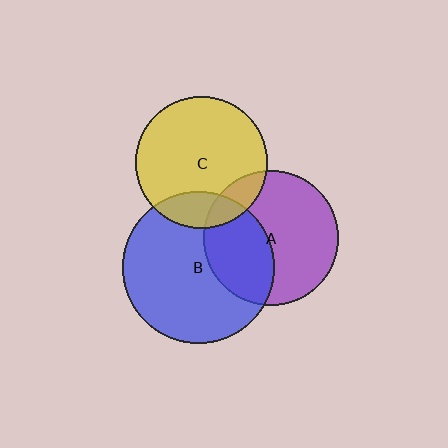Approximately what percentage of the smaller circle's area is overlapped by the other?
Approximately 40%.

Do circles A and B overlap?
Yes.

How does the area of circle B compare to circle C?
Approximately 1.3 times.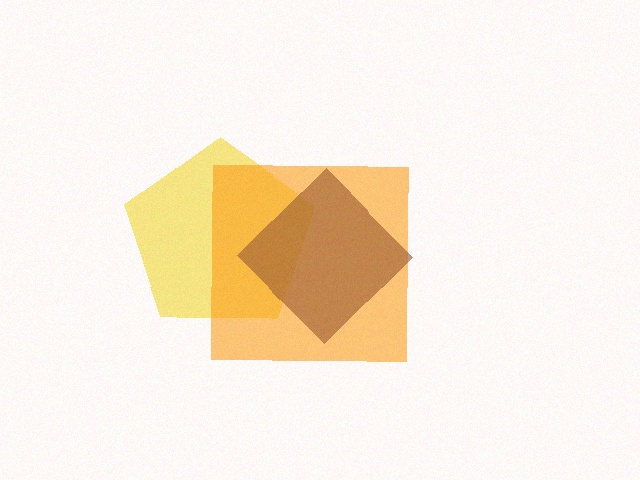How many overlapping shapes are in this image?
There are 3 overlapping shapes in the image.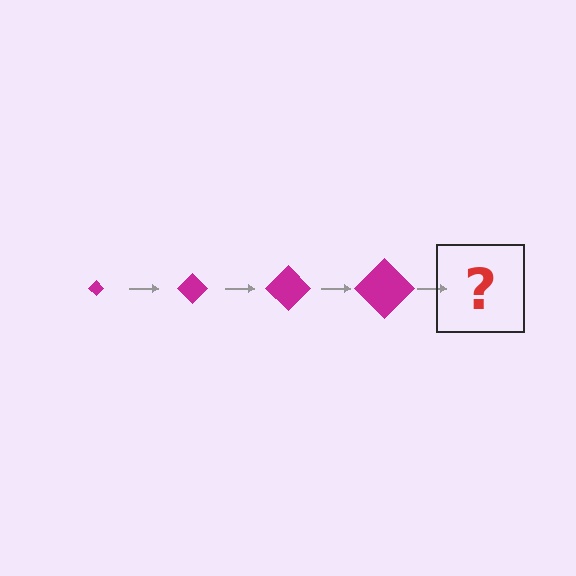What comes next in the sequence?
The next element should be a magenta diamond, larger than the previous one.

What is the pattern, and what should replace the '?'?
The pattern is that the diamond gets progressively larger each step. The '?' should be a magenta diamond, larger than the previous one.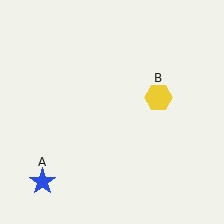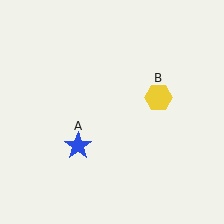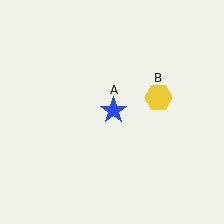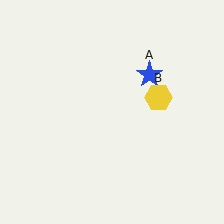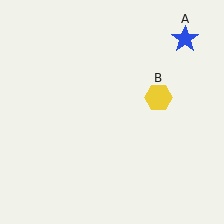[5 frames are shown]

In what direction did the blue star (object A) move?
The blue star (object A) moved up and to the right.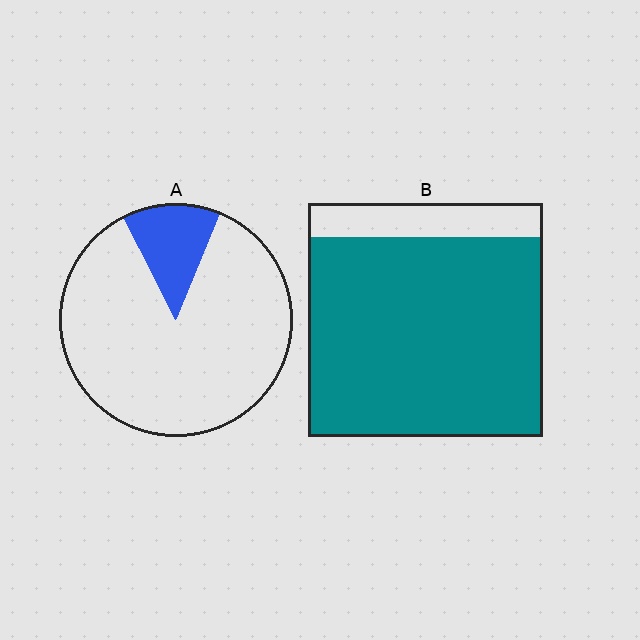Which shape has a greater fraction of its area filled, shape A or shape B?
Shape B.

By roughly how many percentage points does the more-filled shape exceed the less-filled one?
By roughly 70 percentage points (B over A).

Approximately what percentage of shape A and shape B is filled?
A is approximately 15% and B is approximately 85%.